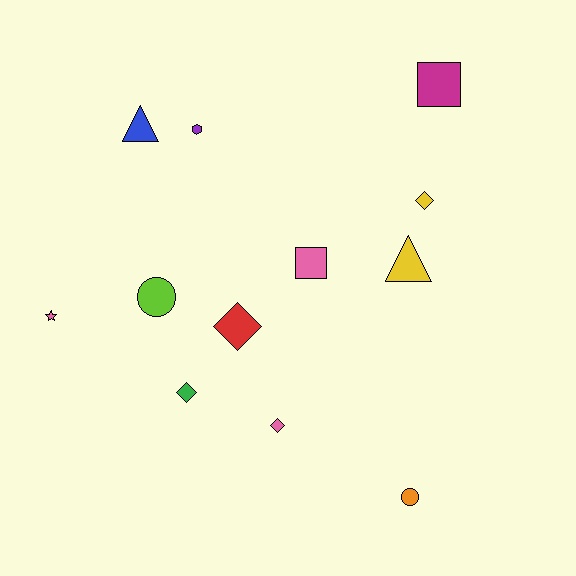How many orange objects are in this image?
There is 1 orange object.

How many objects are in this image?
There are 12 objects.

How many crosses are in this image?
There are no crosses.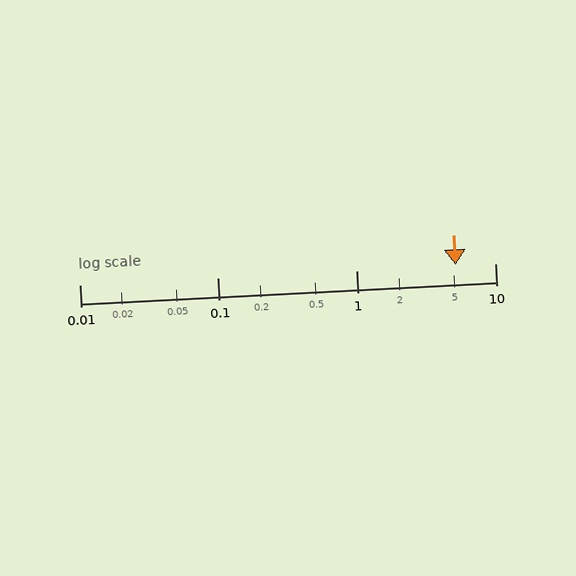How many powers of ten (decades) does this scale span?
The scale spans 3 decades, from 0.01 to 10.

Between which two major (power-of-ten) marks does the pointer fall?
The pointer is between 1 and 10.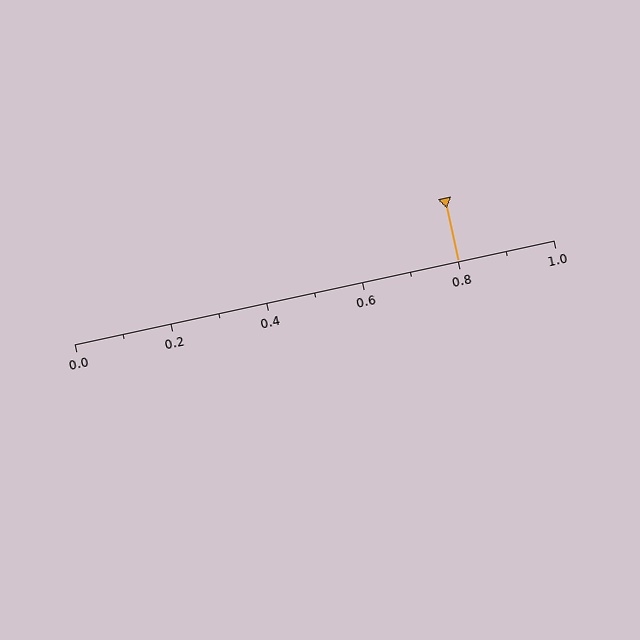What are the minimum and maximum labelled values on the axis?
The axis runs from 0.0 to 1.0.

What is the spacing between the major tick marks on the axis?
The major ticks are spaced 0.2 apart.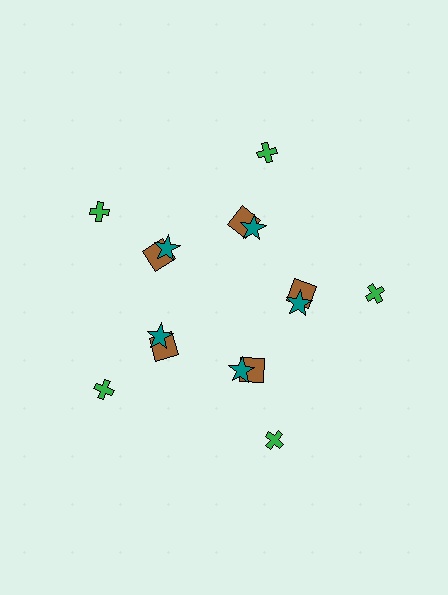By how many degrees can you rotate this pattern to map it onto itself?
The pattern maps onto itself every 72 degrees of rotation.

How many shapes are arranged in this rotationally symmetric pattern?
There are 15 shapes, arranged in 5 groups of 3.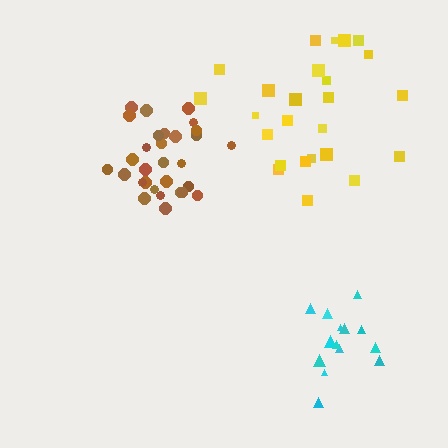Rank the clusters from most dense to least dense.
brown, cyan, yellow.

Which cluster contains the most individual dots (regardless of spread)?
Brown (31).